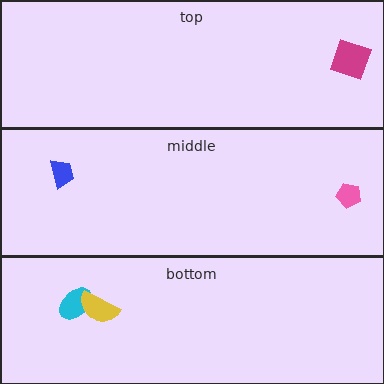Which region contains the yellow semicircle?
The bottom region.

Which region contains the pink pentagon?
The middle region.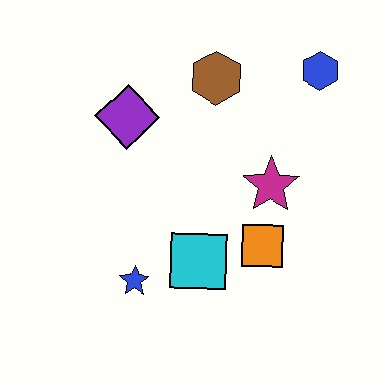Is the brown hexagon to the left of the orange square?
Yes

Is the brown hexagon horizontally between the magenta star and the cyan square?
Yes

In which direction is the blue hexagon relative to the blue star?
The blue hexagon is above the blue star.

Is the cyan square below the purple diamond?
Yes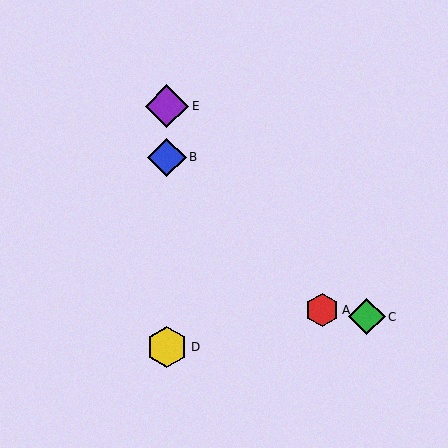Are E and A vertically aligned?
No, E is at x≈167 and A is at x≈322.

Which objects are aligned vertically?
Objects B, D, E are aligned vertically.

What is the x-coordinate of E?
Object E is at x≈167.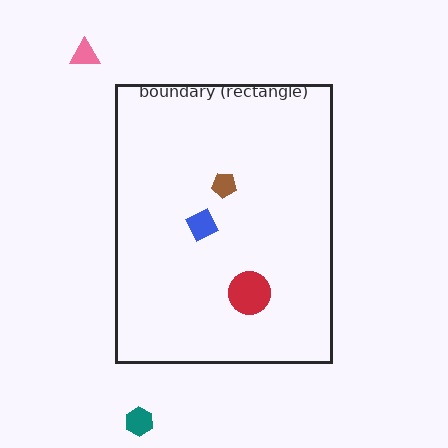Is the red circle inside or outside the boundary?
Inside.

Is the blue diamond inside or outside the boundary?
Inside.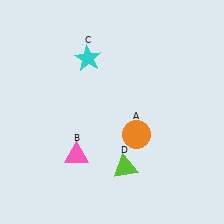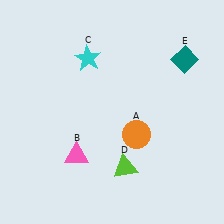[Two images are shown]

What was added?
A teal diamond (E) was added in Image 2.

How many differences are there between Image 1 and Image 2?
There is 1 difference between the two images.